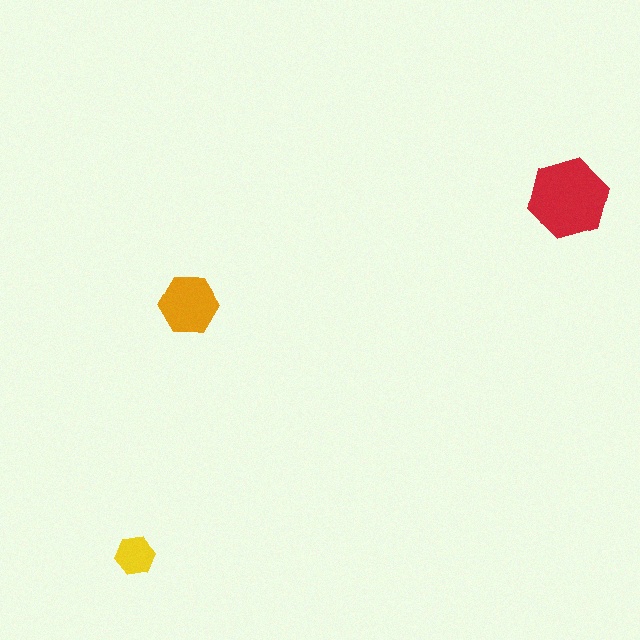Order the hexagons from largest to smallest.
the red one, the orange one, the yellow one.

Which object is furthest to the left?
The yellow hexagon is leftmost.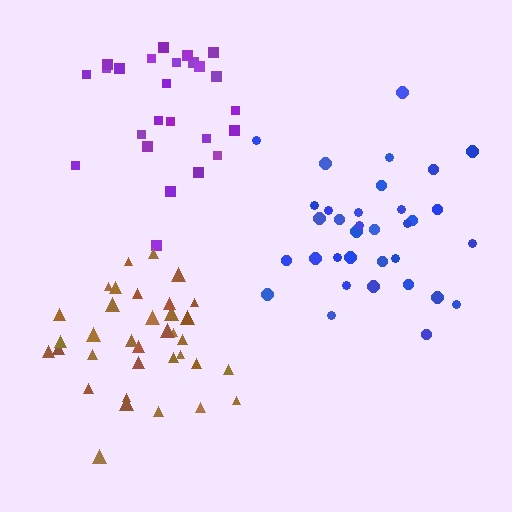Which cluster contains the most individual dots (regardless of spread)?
Brown (35).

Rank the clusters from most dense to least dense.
brown, purple, blue.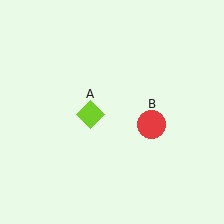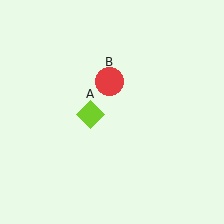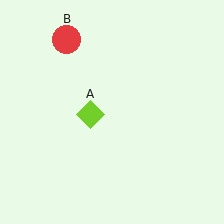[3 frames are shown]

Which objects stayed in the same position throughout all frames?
Lime diamond (object A) remained stationary.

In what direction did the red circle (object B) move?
The red circle (object B) moved up and to the left.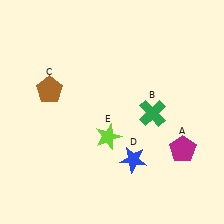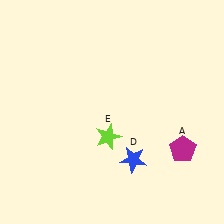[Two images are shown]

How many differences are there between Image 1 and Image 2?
There are 2 differences between the two images.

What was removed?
The brown pentagon (C), the green cross (B) were removed in Image 2.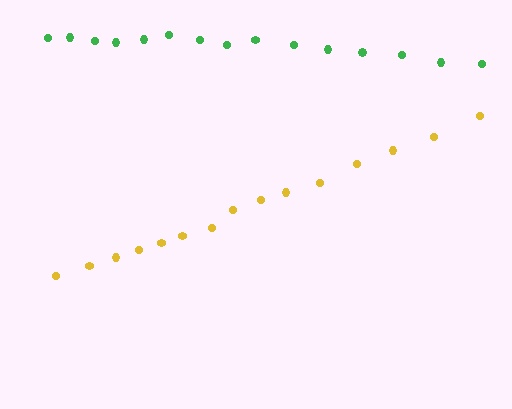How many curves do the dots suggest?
There are 2 distinct paths.